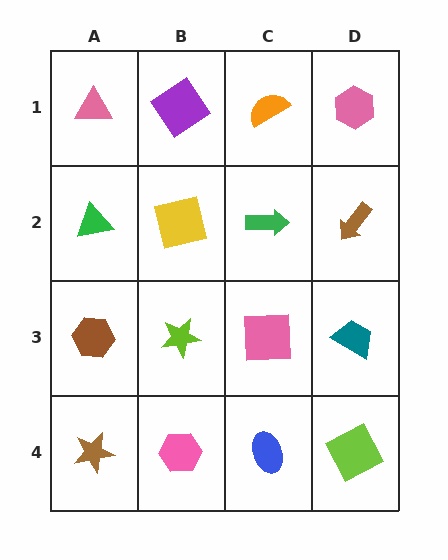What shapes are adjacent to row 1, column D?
A brown arrow (row 2, column D), an orange semicircle (row 1, column C).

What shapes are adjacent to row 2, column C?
An orange semicircle (row 1, column C), a pink square (row 3, column C), a yellow square (row 2, column B), a brown arrow (row 2, column D).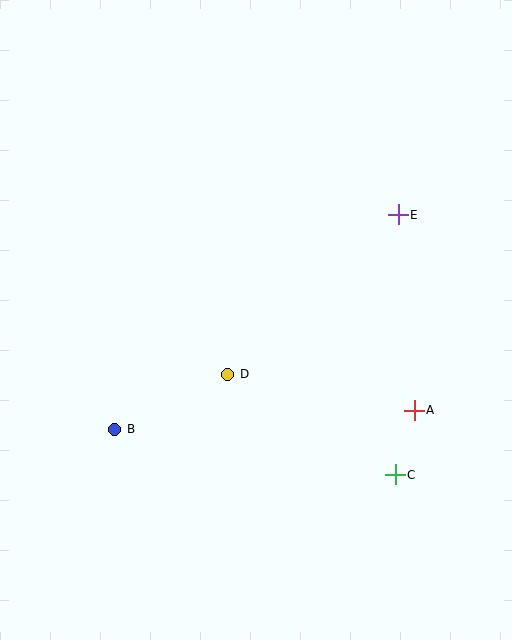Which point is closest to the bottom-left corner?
Point B is closest to the bottom-left corner.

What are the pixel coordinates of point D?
Point D is at (228, 374).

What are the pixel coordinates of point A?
Point A is at (414, 410).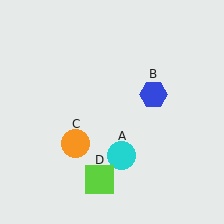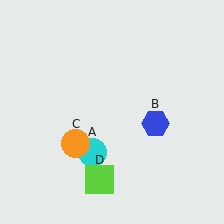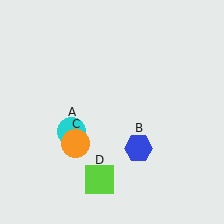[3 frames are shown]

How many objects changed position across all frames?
2 objects changed position: cyan circle (object A), blue hexagon (object B).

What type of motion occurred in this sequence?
The cyan circle (object A), blue hexagon (object B) rotated clockwise around the center of the scene.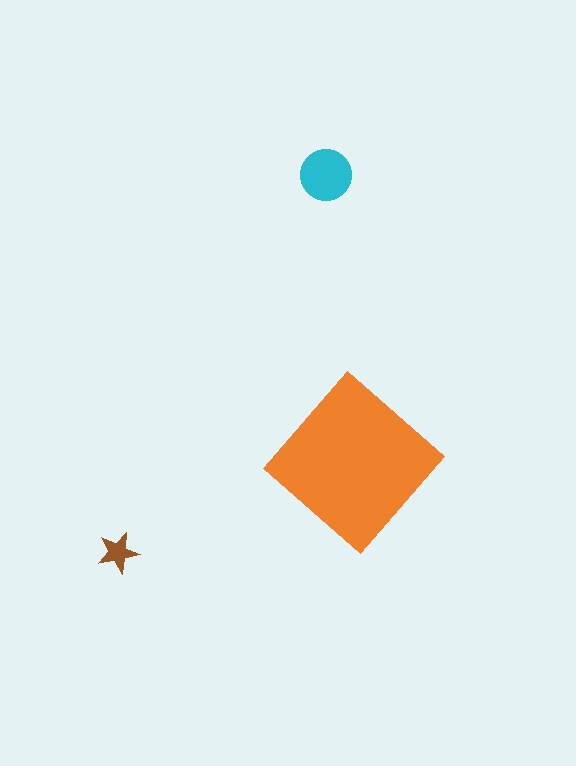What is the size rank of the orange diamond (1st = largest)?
1st.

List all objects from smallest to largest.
The brown star, the cyan circle, the orange diamond.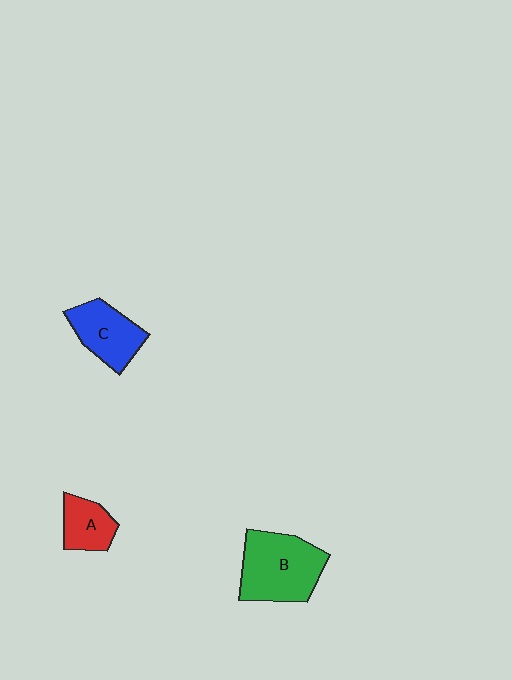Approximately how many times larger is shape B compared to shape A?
Approximately 2.1 times.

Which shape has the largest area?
Shape B (green).